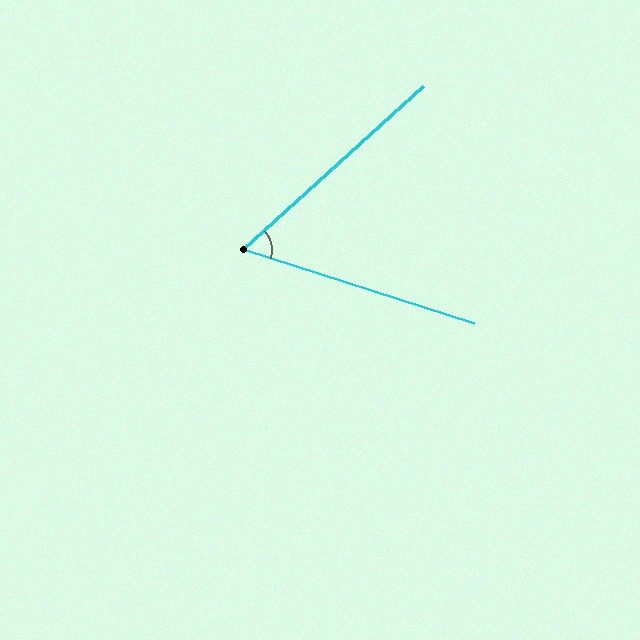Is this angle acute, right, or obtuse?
It is acute.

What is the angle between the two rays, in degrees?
Approximately 60 degrees.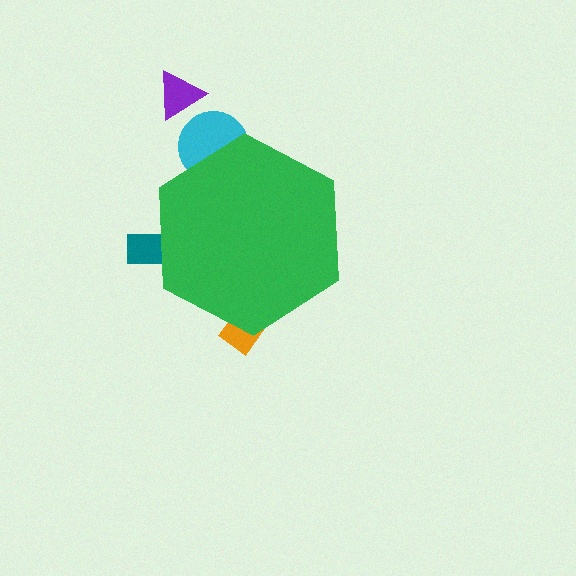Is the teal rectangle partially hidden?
Yes, the teal rectangle is partially hidden behind the green hexagon.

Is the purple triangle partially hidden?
No, the purple triangle is fully visible.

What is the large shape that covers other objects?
A green hexagon.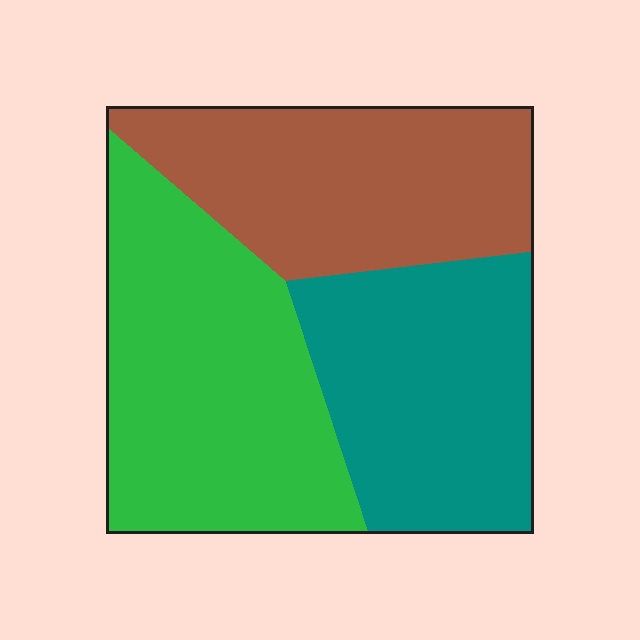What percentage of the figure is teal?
Teal takes up about one third (1/3) of the figure.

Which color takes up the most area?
Green, at roughly 40%.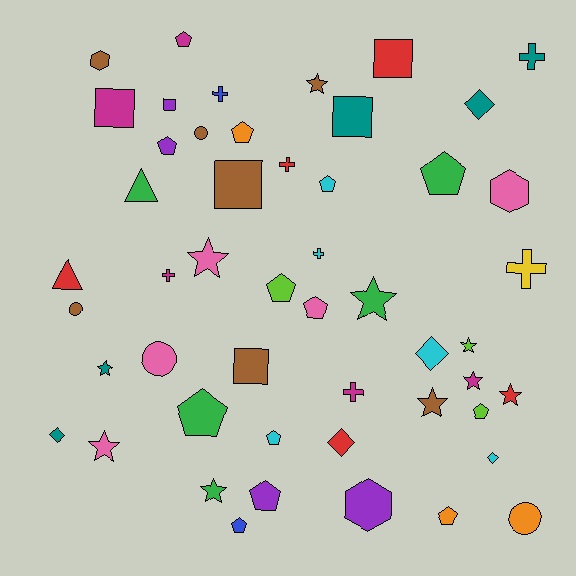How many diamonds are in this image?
There are 5 diamonds.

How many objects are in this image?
There are 50 objects.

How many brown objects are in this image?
There are 7 brown objects.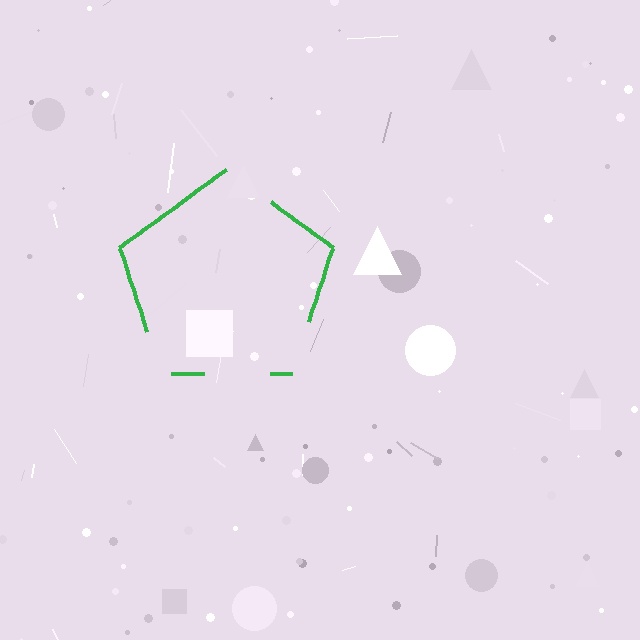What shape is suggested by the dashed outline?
The dashed outline suggests a pentagon.